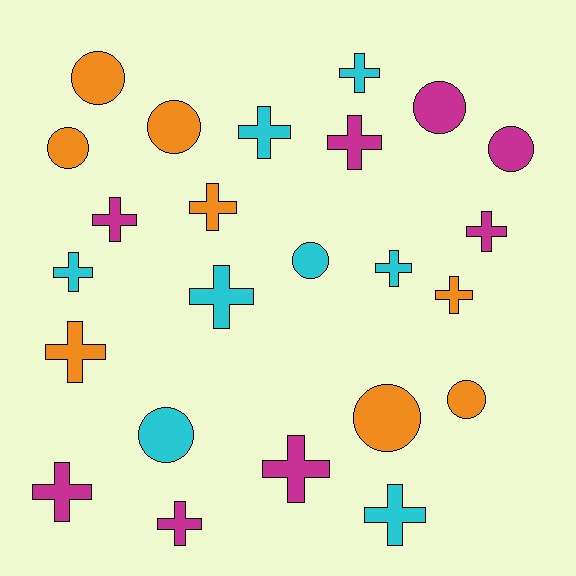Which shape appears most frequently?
Cross, with 15 objects.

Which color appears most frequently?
Magenta, with 8 objects.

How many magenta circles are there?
There are 2 magenta circles.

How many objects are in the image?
There are 24 objects.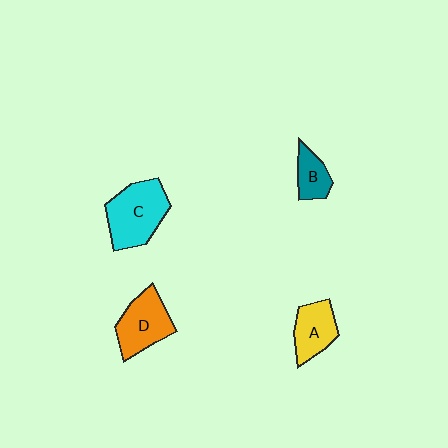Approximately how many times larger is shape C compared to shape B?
Approximately 2.3 times.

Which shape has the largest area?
Shape C (cyan).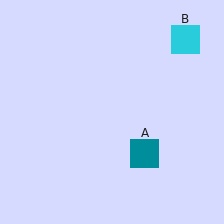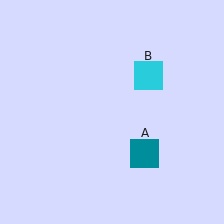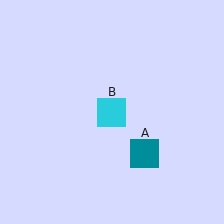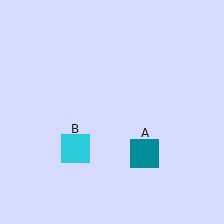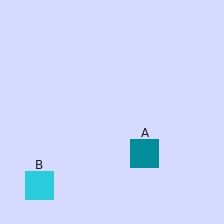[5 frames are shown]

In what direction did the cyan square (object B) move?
The cyan square (object B) moved down and to the left.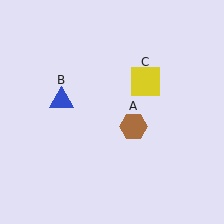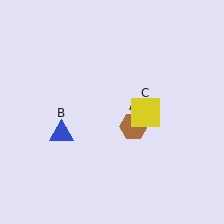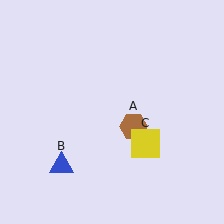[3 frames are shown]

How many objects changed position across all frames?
2 objects changed position: blue triangle (object B), yellow square (object C).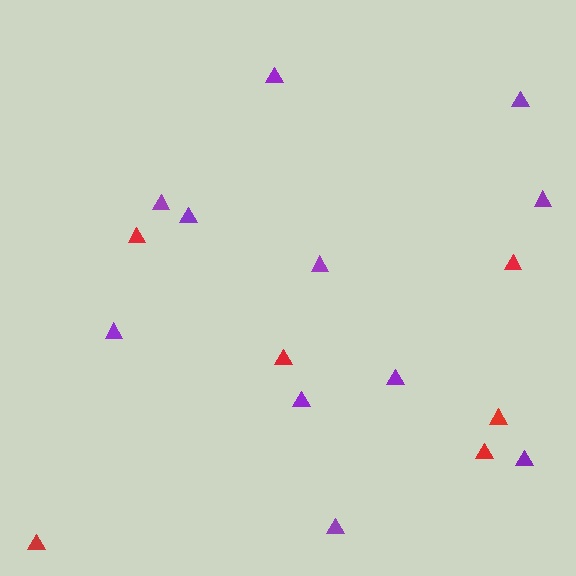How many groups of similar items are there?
There are 2 groups: one group of red triangles (6) and one group of purple triangles (11).